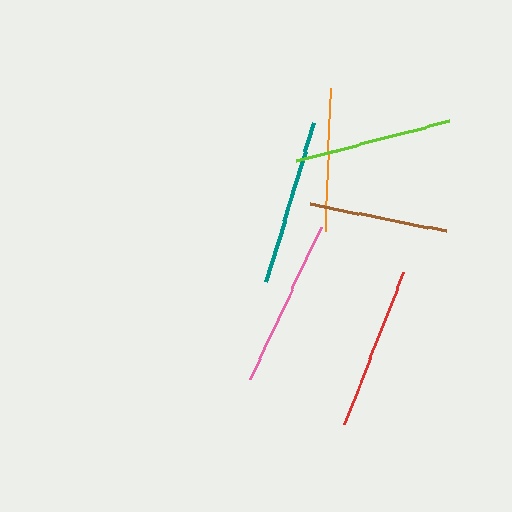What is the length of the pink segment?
The pink segment is approximately 167 pixels long.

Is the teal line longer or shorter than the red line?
The teal line is longer than the red line.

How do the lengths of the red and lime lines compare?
The red and lime lines are approximately the same length.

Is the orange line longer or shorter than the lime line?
The lime line is longer than the orange line.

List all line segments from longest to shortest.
From longest to shortest: pink, teal, red, lime, orange, brown.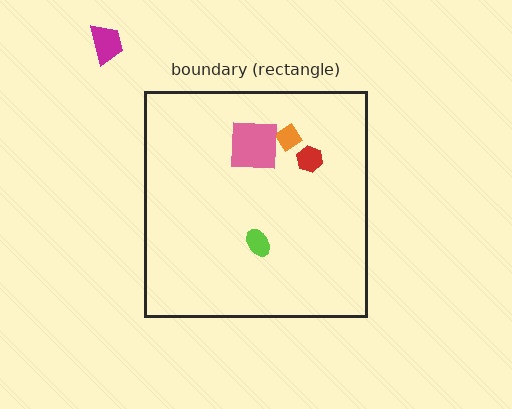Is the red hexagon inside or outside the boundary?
Inside.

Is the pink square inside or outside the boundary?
Inside.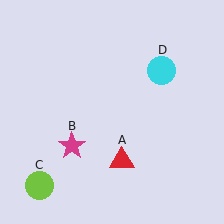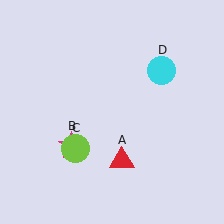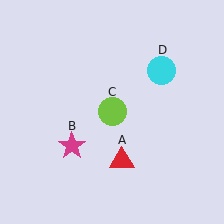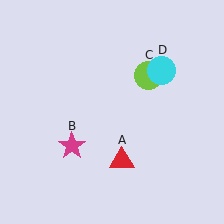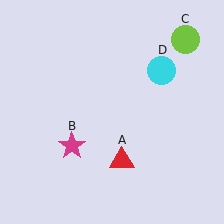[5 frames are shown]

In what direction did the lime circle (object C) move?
The lime circle (object C) moved up and to the right.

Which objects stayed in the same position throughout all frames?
Red triangle (object A) and magenta star (object B) and cyan circle (object D) remained stationary.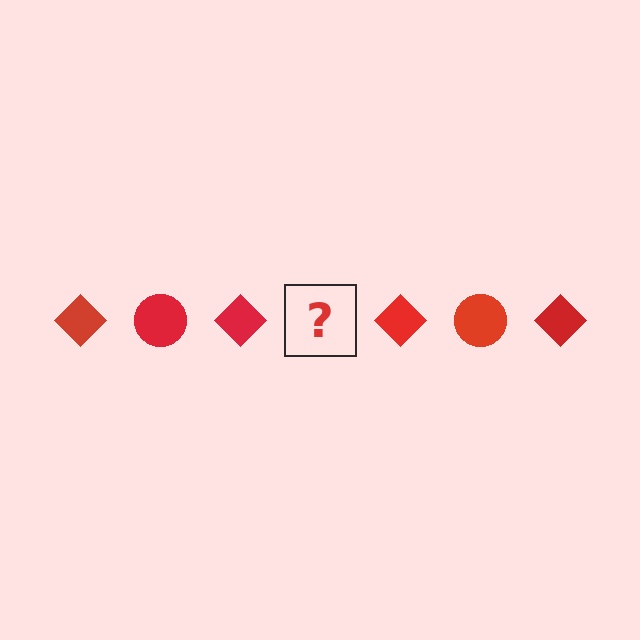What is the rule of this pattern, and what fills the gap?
The rule is that the pattern cycles through diamond, circle shapes in red. The gap should be filled with a red circle.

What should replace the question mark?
The question mark should be replaced with a red circle.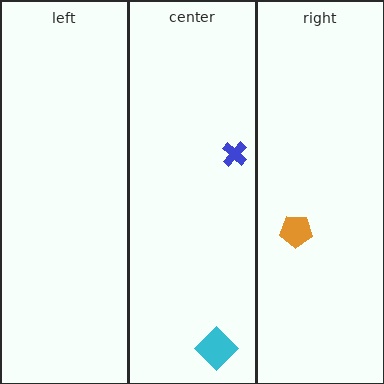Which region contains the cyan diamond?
The center region.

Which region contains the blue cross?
The center region.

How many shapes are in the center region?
2.